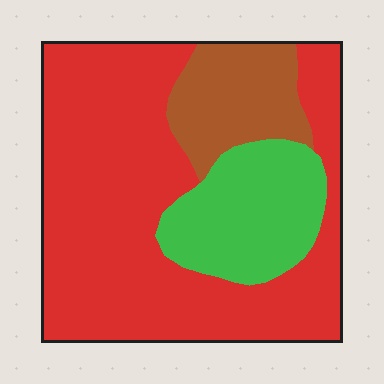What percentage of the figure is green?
Green takes up about one fifth (1/5) of the figure.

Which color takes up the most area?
Red, at roughly 65%.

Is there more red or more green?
Red.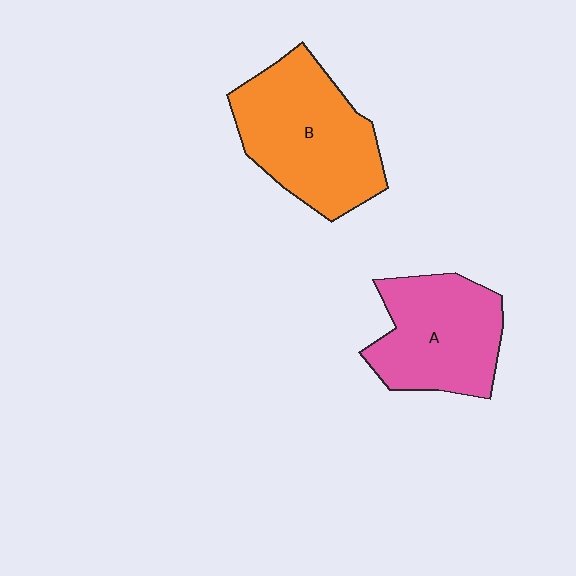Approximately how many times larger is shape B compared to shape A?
Approximately 1.2 times.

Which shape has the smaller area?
Shape A (pink).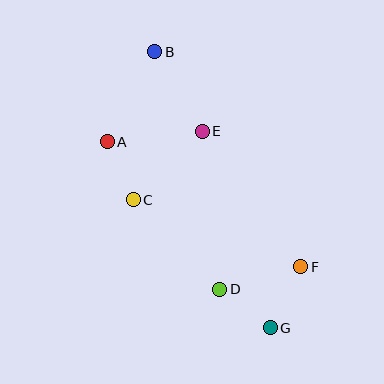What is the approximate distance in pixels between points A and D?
The distance between A and D is approximately 186 pixels.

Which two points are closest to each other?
Points D and G are closest to each other.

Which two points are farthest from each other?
Points B and G are farthest from each other.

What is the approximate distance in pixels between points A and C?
The distance between A and C is approximately 64 pixels.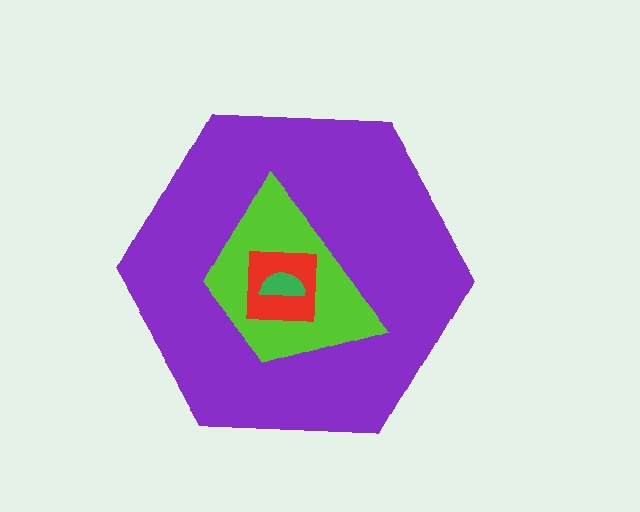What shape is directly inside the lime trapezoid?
The red square.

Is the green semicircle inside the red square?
Yes.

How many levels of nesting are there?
4.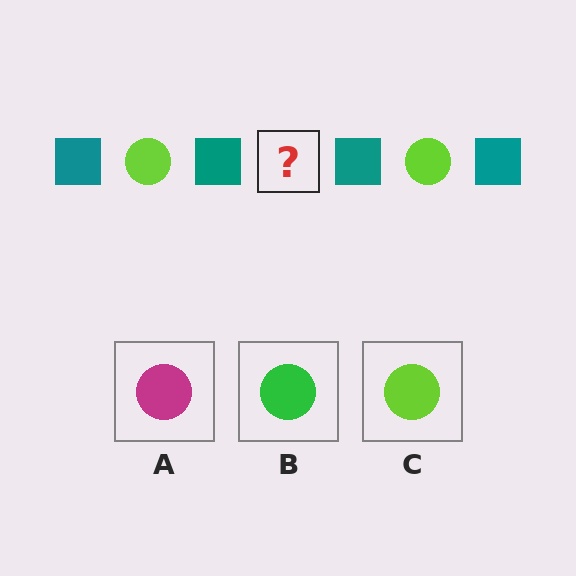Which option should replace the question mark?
Option C.